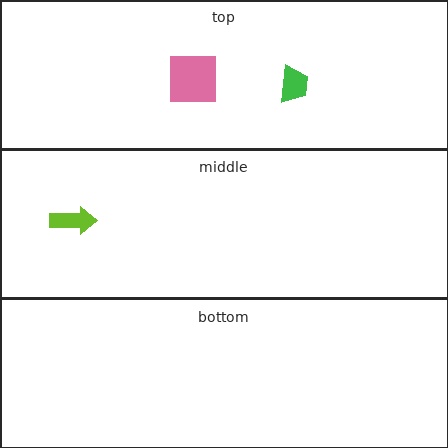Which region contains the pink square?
The top region.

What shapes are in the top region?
The pink square, the green trapezoid.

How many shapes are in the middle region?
1.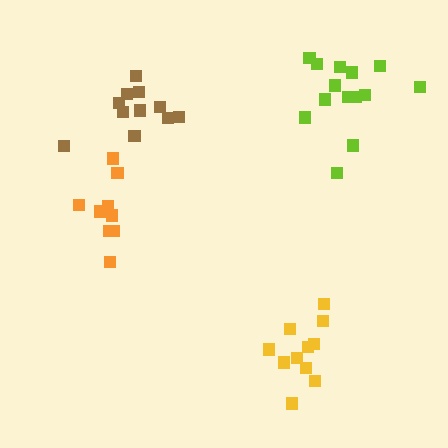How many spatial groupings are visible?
There are 4 spatial groupings.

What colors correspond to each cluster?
The clusters are colored: yellow, lime, orange, brown.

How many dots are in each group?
Group 1: 11 dots, Group 2: 14 dots, Group 3: 9 dots, Group 4: 11 dots (45 total).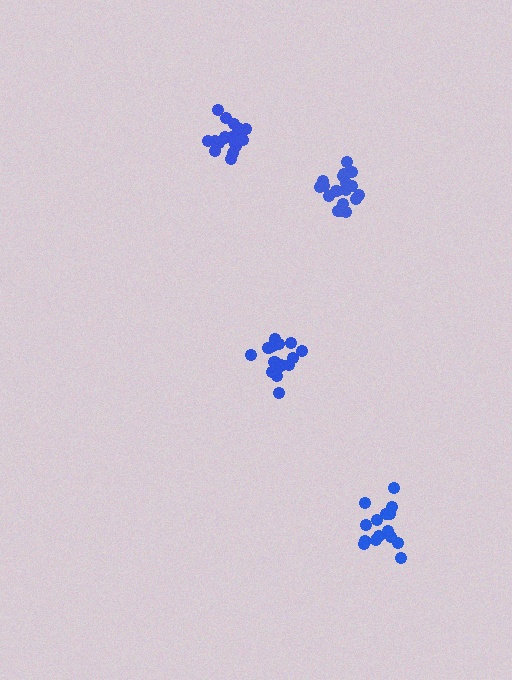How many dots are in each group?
Group 1: 20 dots, Group 2: 18 dots, Group 3: 18 dots, Group 4: 17 dots (73 total).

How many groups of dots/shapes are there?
There are 4 groups.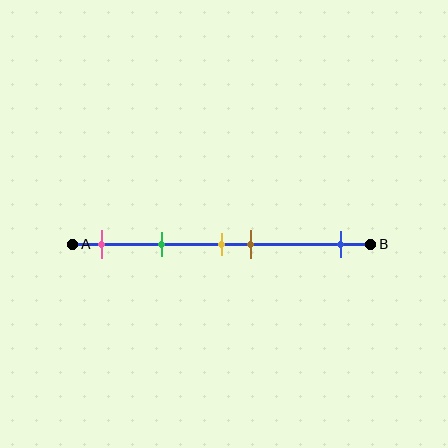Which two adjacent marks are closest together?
The yellow and brown marks are the closest adjacent pair.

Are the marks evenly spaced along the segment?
No, the marks are not evenly spaced.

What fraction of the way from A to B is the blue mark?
The blue mark is approximately 90% (0.9) of the way from A to B.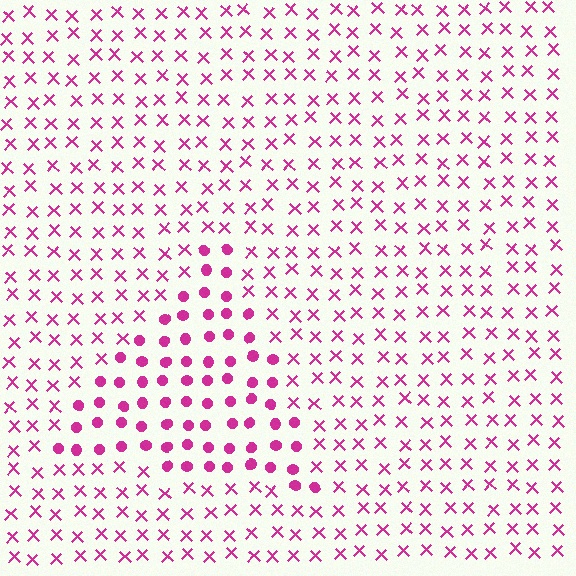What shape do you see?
I see a triangle.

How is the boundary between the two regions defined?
The boundary is defined by a change in element shape: circles inside vs. X marks outside. All elements share the same color and spacing.